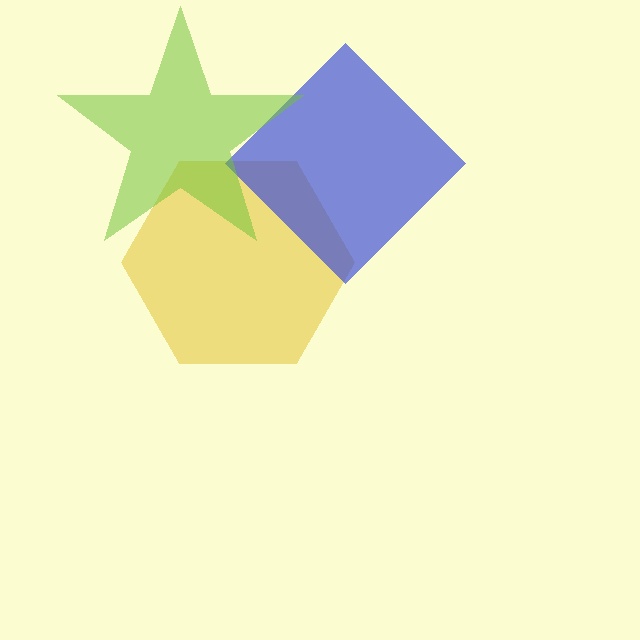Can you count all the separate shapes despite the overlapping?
Yes, there are 3 separate shapes.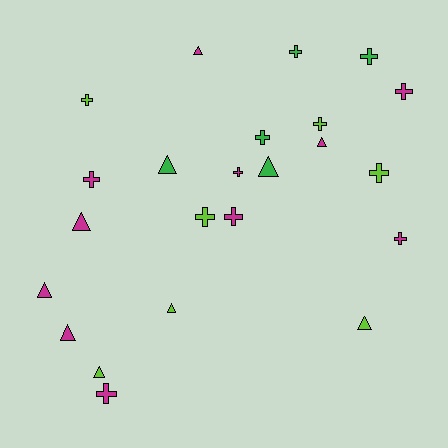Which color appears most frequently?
Magenta, with 11 objects.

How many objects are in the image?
There are 23 objects.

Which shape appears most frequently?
Cross, with 13 objects.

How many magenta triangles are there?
There are 5 magenta triangles.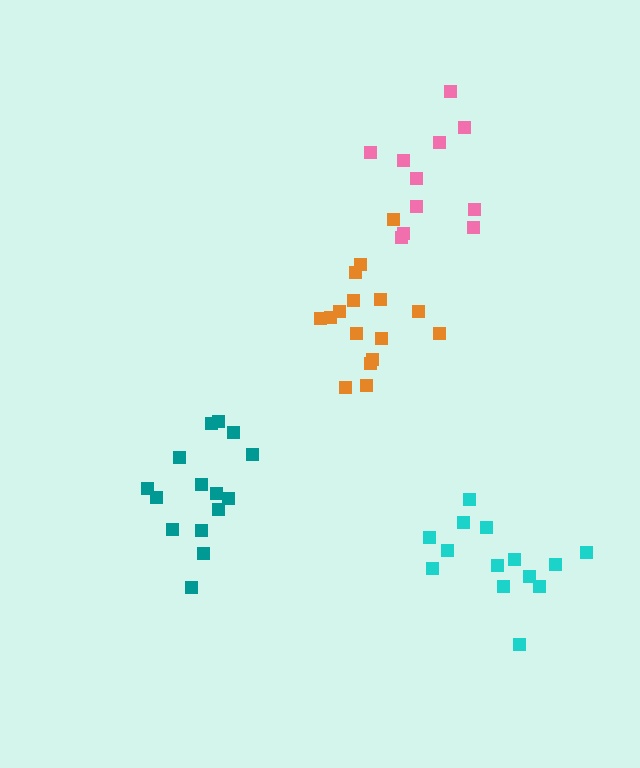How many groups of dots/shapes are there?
There are 4 groups.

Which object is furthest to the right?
The cyan cluster is rightmost.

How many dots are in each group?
Group 1: 16 dots, Group 2: 11 dots, Group 3: 15 dots, Group 4: 14 dots (56 total).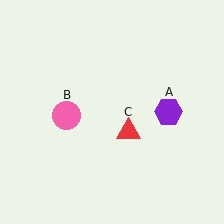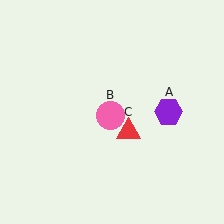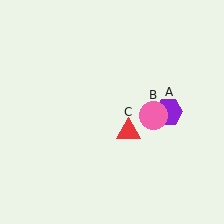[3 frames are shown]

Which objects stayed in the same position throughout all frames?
Purple hexagon (object A) and red triangle (object C) remained stationary.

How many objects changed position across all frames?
1 object changed position: pink circle (object B).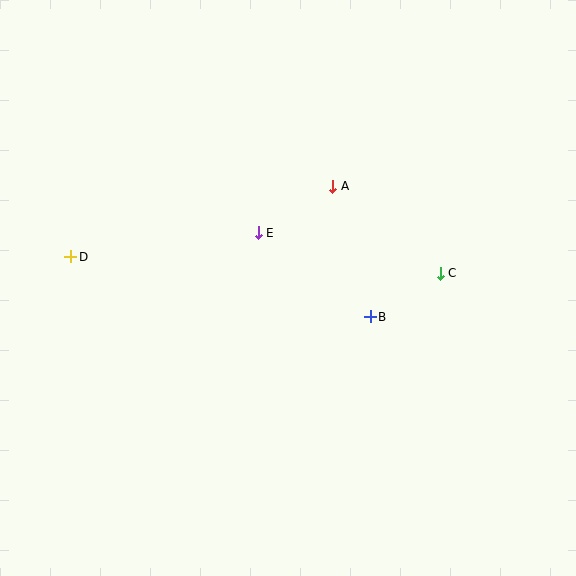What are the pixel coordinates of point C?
Point C is at (440, 273).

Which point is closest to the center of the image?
Point E at (258, 233) is closest to the center.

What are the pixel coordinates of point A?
Point A is at (333, 186).